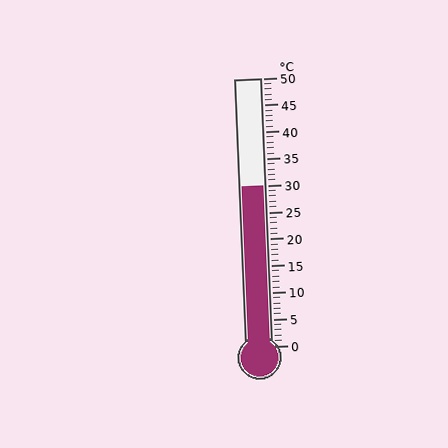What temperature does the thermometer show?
The thermometer shows approximately 30°C.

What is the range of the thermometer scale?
The thermometer scale ranges from 0°C to 50°C.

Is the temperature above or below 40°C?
The temperature is below 40°C.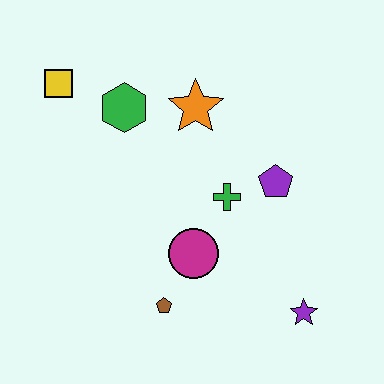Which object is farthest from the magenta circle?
The yellow square is farthest from the magenta circle.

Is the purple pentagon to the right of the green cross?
Yes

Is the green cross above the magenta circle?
Yes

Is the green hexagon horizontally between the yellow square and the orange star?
Yes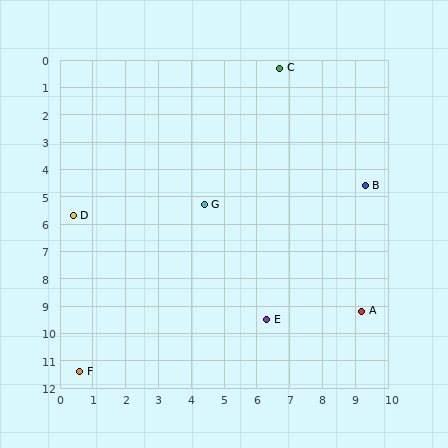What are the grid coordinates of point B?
Point B is at approximately (9.3, 4.6).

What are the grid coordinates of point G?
Point G is at approximately (4.4, 5.3).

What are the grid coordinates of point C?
Point C is at approximately (6.7, 0.3).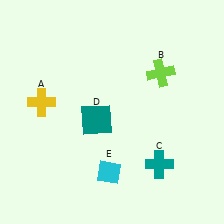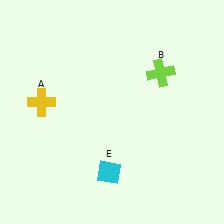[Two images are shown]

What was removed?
The teal square (D), the teal cross (C) were removed in Image 2.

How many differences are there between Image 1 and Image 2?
There are 2 differences between the two images.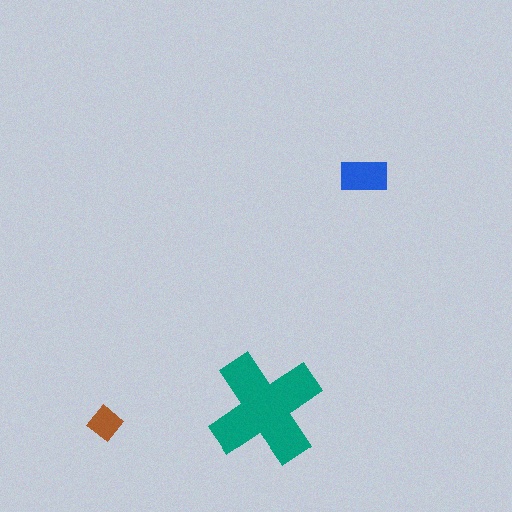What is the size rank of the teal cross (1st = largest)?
1st.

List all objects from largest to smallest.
The teal cross, the blue rectangle, the brown diamond.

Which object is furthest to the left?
The brown diamond is leftmost.